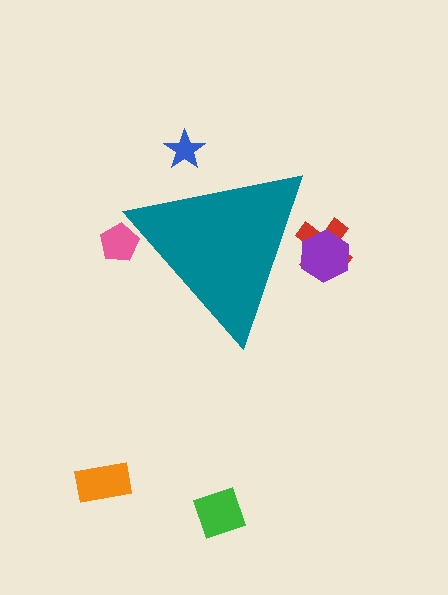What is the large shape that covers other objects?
A teal triangle.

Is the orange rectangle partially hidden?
No, the orange rectangle is fully visible.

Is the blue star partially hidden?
Yes, the blue star is partially hidden behind the teal triangle.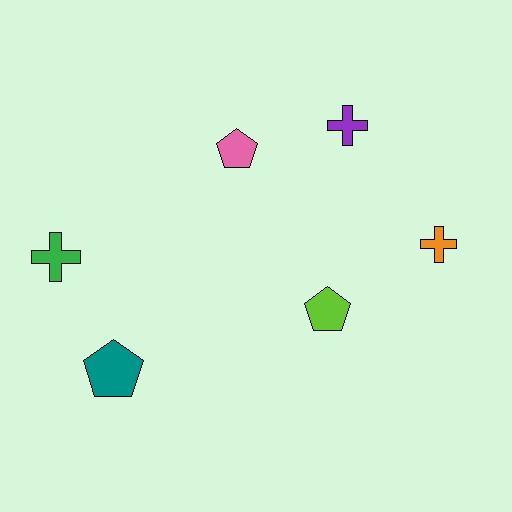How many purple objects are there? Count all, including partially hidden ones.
There is 1 purple object.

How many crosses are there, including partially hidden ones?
There are 3 crosses.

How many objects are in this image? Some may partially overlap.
There are 6 objects.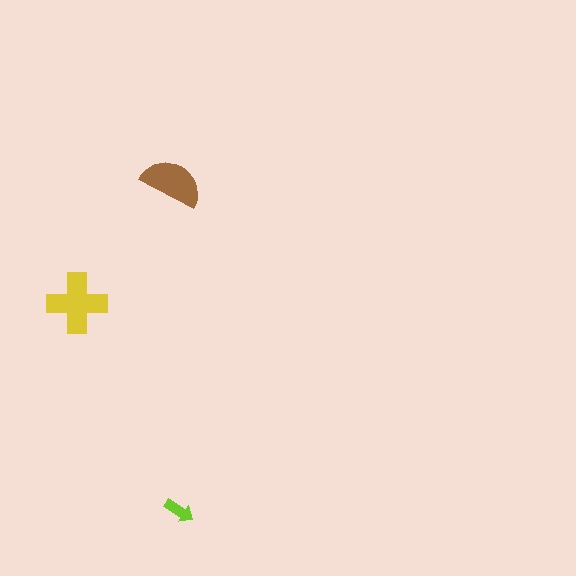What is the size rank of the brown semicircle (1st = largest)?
2nd.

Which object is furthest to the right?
The lime arrow is rightmost.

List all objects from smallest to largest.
The lime arrow, the brown semicircle, the yellow cross.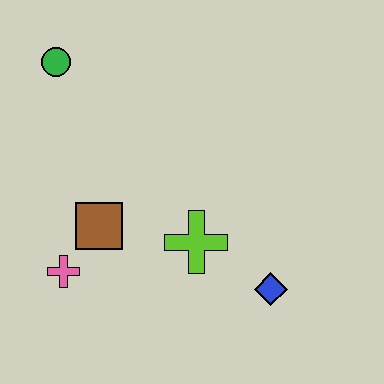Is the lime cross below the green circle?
Yes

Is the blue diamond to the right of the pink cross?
Yes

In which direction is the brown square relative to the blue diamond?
The brown square is to the left of the blue diamond.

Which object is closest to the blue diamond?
The lime cross is closest to the blue diamond.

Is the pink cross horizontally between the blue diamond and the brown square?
No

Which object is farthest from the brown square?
The blue diamond is farthest from the brown square.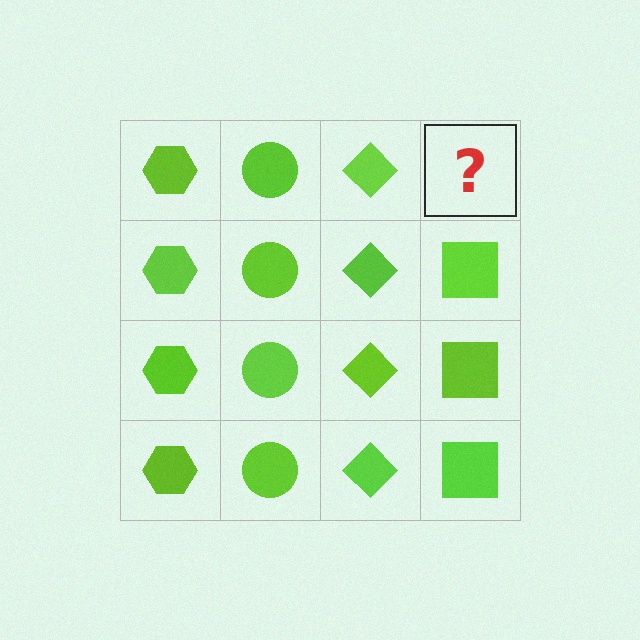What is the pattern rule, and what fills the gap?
The rule is that each column has a consistent shape. The gap should be filled with a lime square.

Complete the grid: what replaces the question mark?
The question mark should be replaced with a lime square.